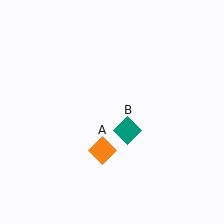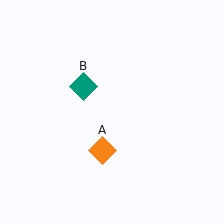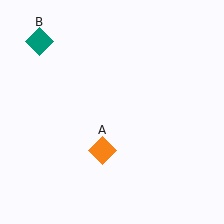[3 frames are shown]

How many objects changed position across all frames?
1 object changed position: teal diamond (object B).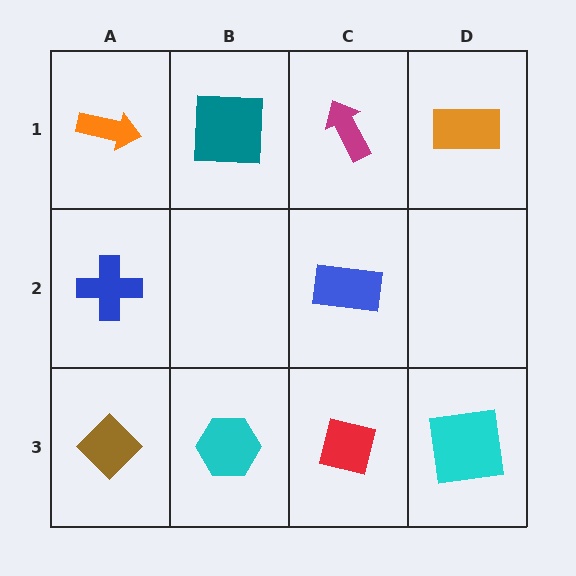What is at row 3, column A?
A brown diamond.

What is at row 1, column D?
An orange rectangle.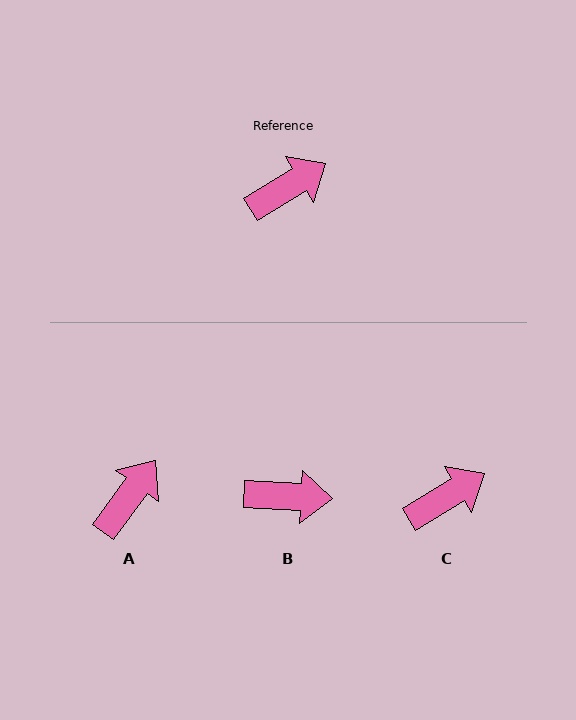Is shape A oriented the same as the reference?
No, it is off by about 22 degrees.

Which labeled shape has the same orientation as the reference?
C.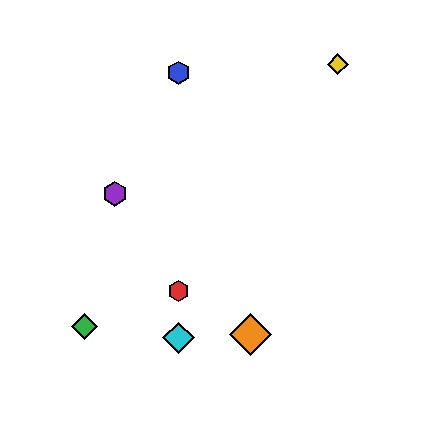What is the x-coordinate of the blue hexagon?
The blue hexagon is at x≈178.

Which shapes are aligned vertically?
The red hexagon, the blue hexagon, the cyan diamond are aligned vertically.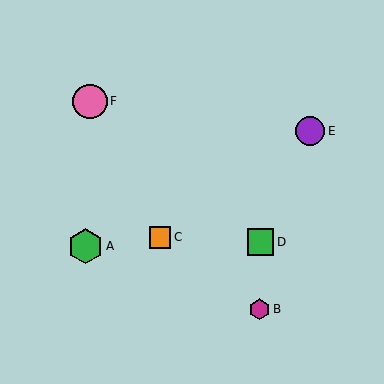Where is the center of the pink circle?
The center of the pink circle is at (90, 101).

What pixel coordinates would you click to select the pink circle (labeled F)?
Click at (90, 101) to select the pink circle F.